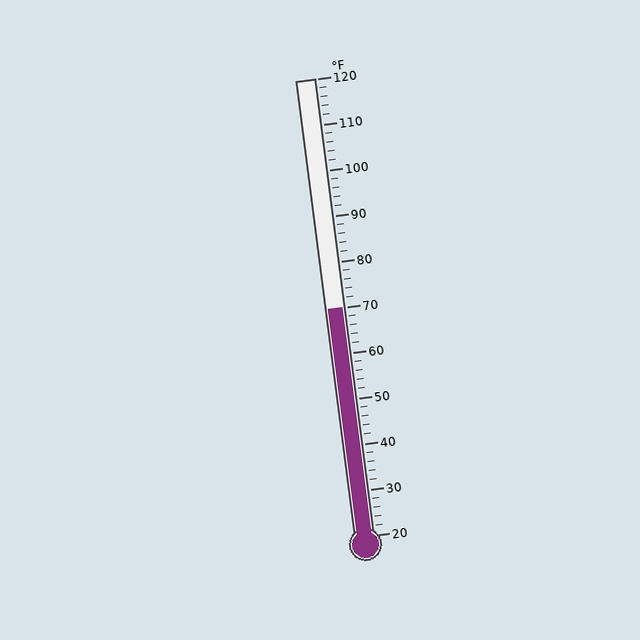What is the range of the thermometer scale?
The thermometer scale ranges from 20°F to 120°F.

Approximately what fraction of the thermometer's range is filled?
The thermometer is filled to approximately 50% of its range.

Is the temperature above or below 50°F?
The temperature is above 50°F.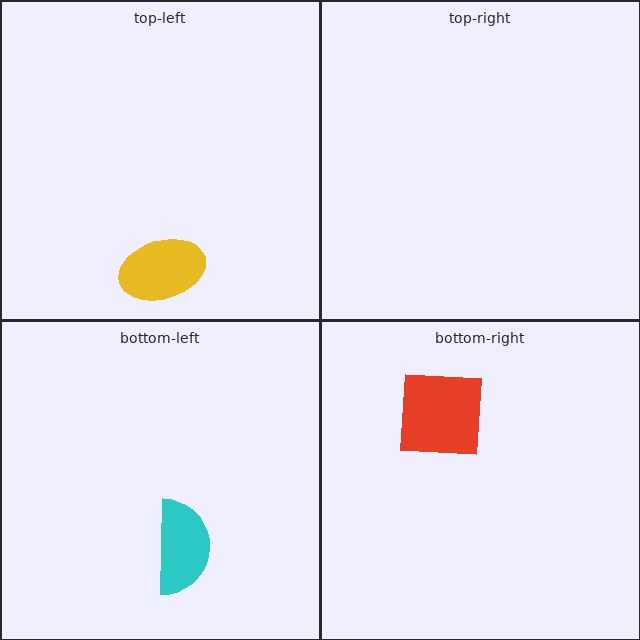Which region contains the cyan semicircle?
The bottom-left region.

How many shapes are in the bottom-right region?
1.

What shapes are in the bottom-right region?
The red square.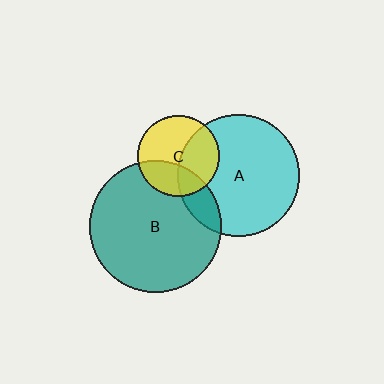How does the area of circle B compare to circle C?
Approximately 2.6 times.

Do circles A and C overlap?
Yes.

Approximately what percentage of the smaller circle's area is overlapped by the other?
Approximately 40%.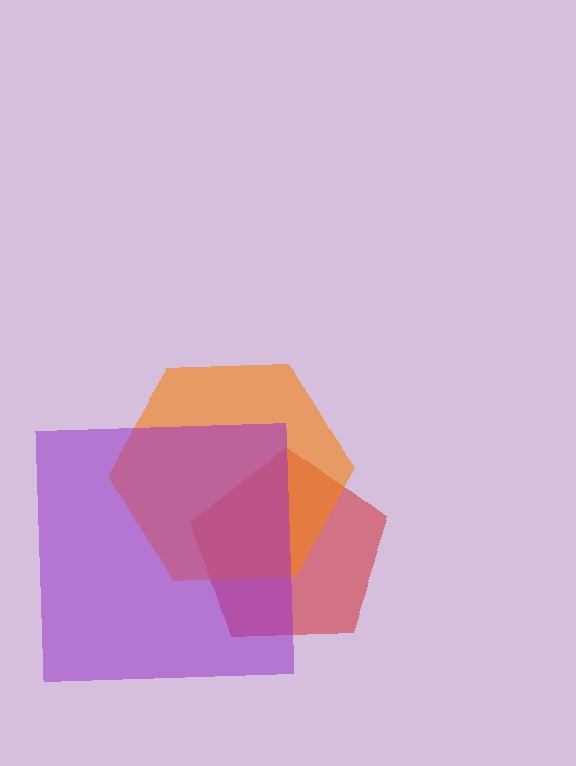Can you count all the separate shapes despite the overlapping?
Yes, there are 3 separate shapes.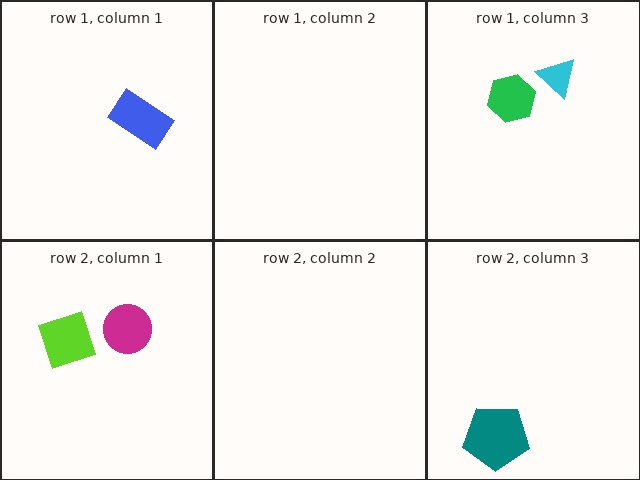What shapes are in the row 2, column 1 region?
The lime diamond, the magenta circle.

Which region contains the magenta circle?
The row 2, column 1 region.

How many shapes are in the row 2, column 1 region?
2.